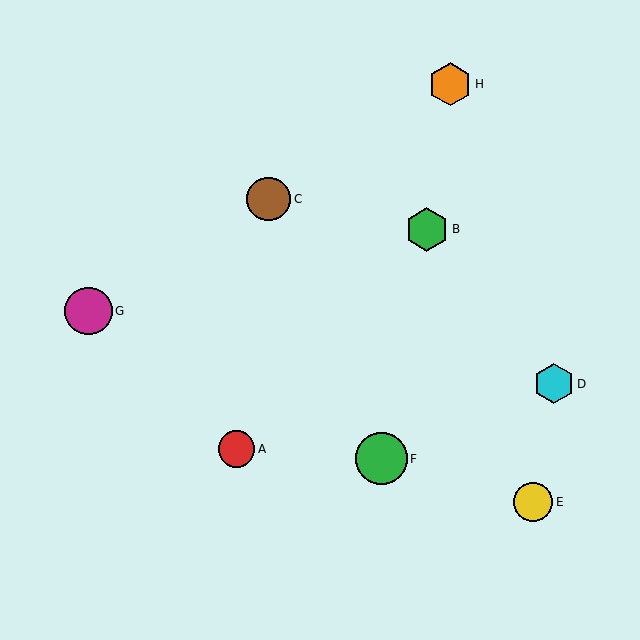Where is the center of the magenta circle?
The center of the magenta circle is at (89, 311).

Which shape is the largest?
The green circle (labeled F) is the largest.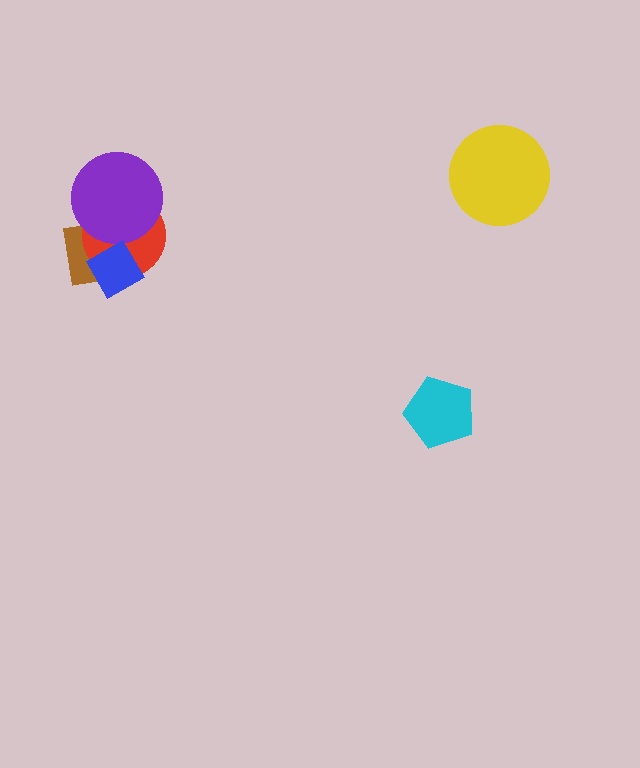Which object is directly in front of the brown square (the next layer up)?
The red circle is directly in front of the brown square.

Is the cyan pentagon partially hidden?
No, no other shape covers it.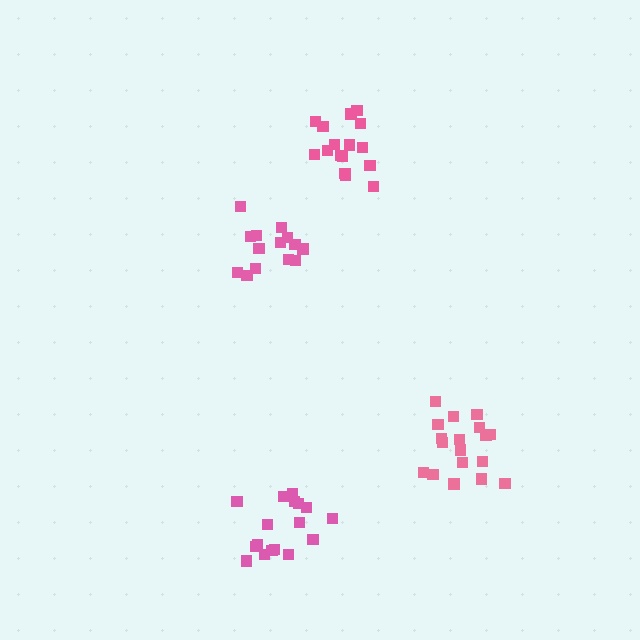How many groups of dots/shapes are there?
There are 4 groups.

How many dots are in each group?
Group 1: 17 dots, Group 2: 14 dots, Group 3: 18 dots, Group 4: 16 dots (65 total).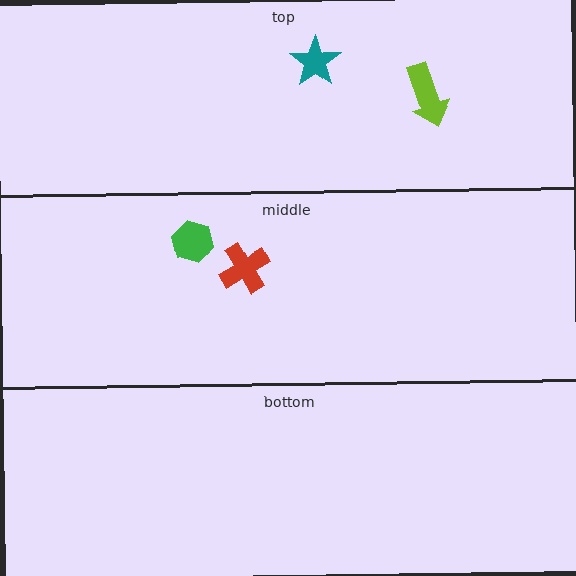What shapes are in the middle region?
The red cross, the green hexagon.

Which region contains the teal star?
The top region.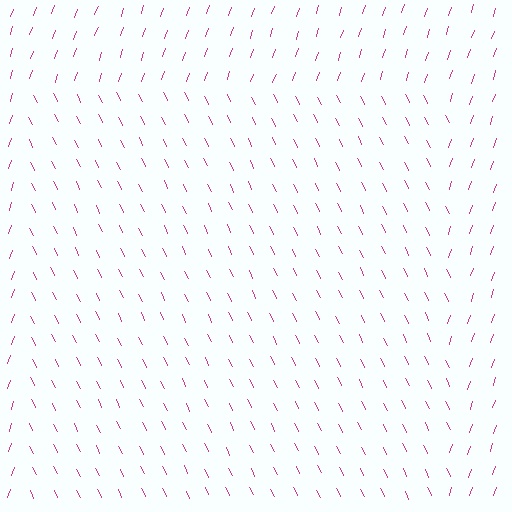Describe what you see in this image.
The image is filled with small magenta line segments. A rectangle region in the image has lines oriented differently from the surrounding lines, creating a visible texture boundary.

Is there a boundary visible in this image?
Yes, there is a texture boundary formed by a change in line orientation.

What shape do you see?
I see a rectangle.